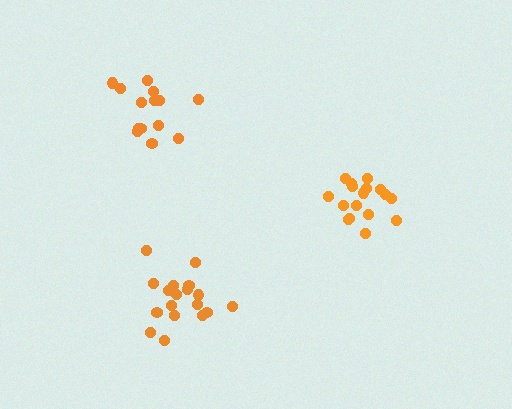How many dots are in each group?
Group 1: 18 dots, Group 2: 14 dots, Group 3: 17 dots (49 total).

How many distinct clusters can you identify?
There are 3 distinct clusters.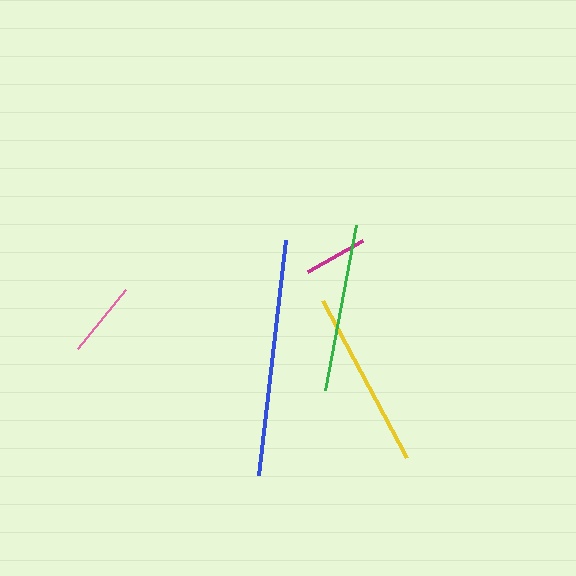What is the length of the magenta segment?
The magenta segment is approximately 63 pixels long.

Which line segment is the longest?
The blue line is the longest at approximately 237 pixels.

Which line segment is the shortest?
The magenta line is the shortest at approximately 63 pixels.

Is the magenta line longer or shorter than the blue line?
The blue line is longer than the magenta line.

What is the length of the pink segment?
The pink segment is approximately 76 pixels long.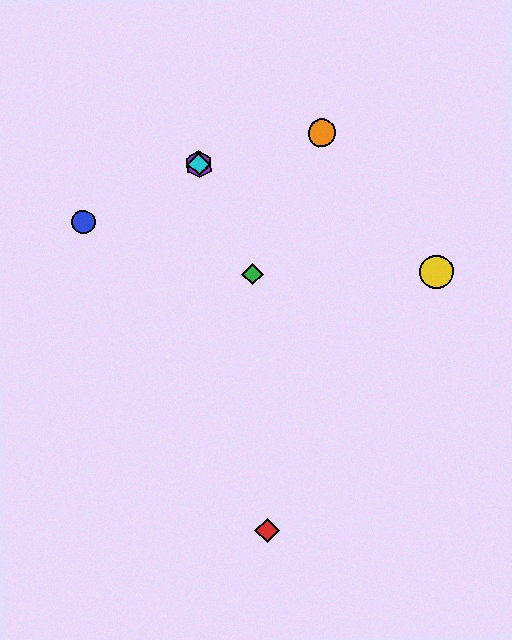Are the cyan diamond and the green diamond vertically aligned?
No, the cyan diamond is at x≈199 and the green diamond is at x≈252.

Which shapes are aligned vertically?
The purple hexagon, the cyan diamond are aligned vertically.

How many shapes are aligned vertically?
2 shapes (the purple hexagon, the cyan diamond) are aligned vertically.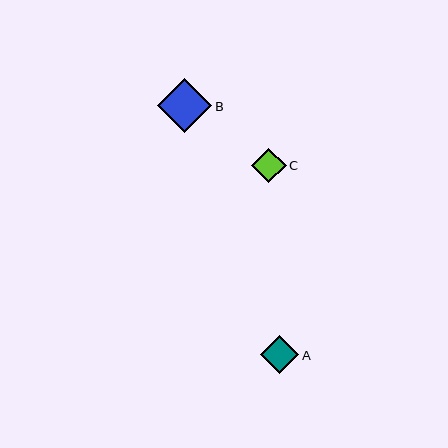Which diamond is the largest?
Diamond B is the largest with a size of approximately 54 pixels.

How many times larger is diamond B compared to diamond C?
Diamond B is approximately 1.6 times the size of diamond C.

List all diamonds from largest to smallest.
From largest to smallest: B, A, C.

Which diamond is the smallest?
Diamond C is the smallest with a size of approximately 35 pixels.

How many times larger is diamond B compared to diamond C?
Diamond B is approximately 1.6 times the size of diamond C.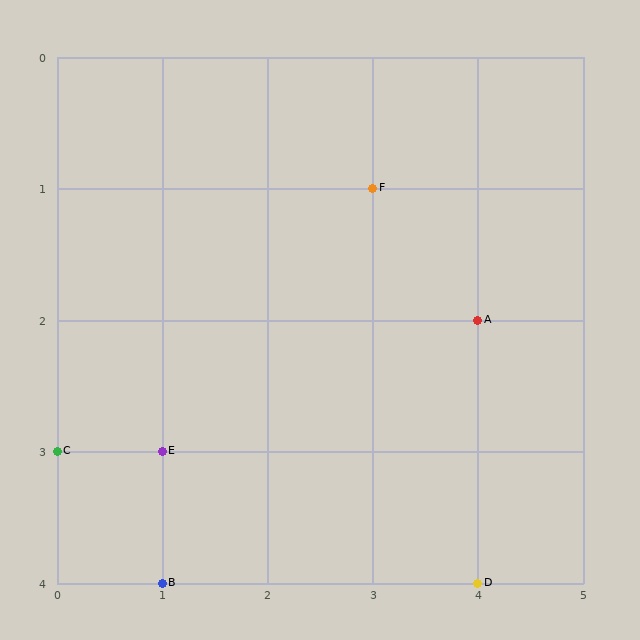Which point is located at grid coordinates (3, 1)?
Point F is at (3, 1).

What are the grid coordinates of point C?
Point C is at grid coordinates (0, 3).